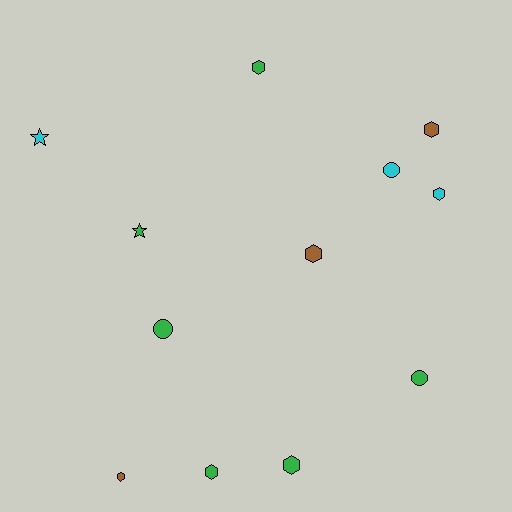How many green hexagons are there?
There are 3 green hexagons.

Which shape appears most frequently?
Hexagon, with 7 objects.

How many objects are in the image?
There are 12 objects.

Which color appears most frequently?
Green, with 6 objects.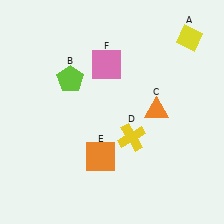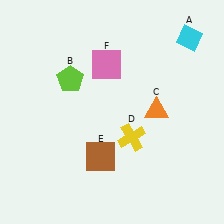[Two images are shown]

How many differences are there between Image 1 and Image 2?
There are 2 differences between the two images.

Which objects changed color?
A changed from yellow to cyan. E changed from orange to brown.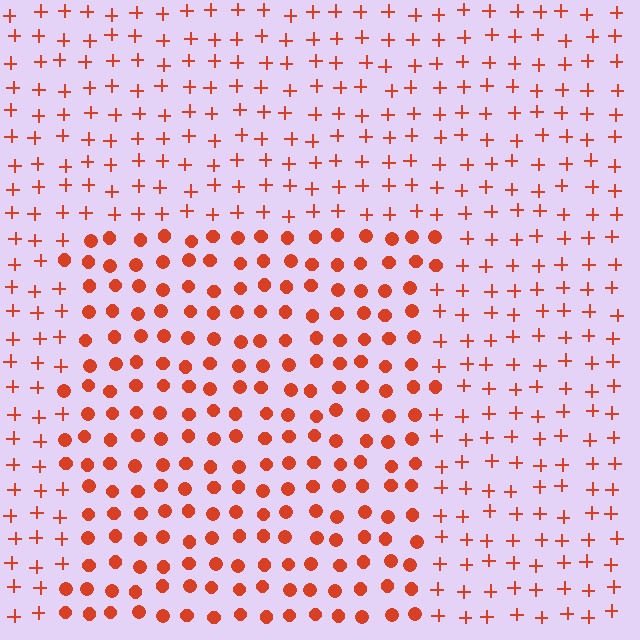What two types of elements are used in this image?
The image uses circles inside the rectangle region and plus signs outside it.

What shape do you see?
I see a rectangle.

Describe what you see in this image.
The image is filled with small red elements arranged in a uniform grid. A rectangle-shaped region contains circles, while the surrounding area contains plus signs. The boundary is defined purely by the change in element shape.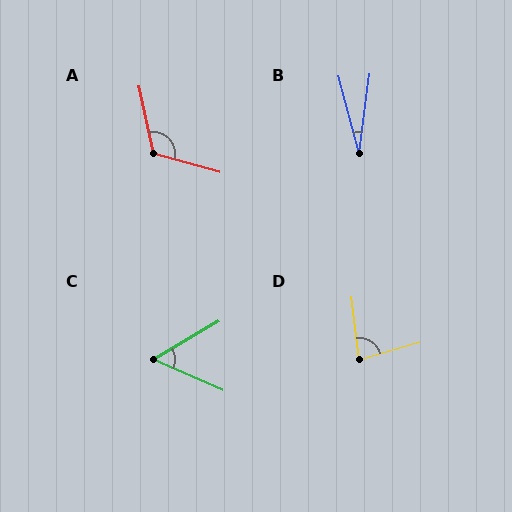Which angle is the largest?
A, at approximately 118 degrees.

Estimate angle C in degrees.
Approximately 54 degrees.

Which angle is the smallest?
B, at approximately 22 degrees.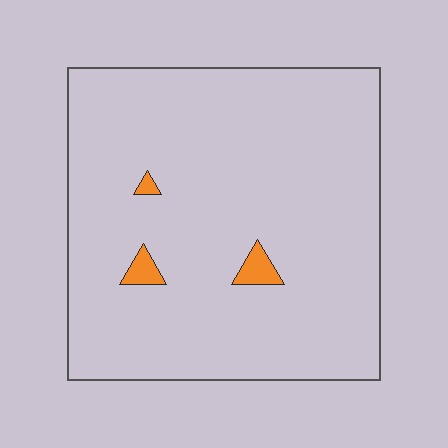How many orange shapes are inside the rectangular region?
3.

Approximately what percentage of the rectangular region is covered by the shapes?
Approximately 5%.